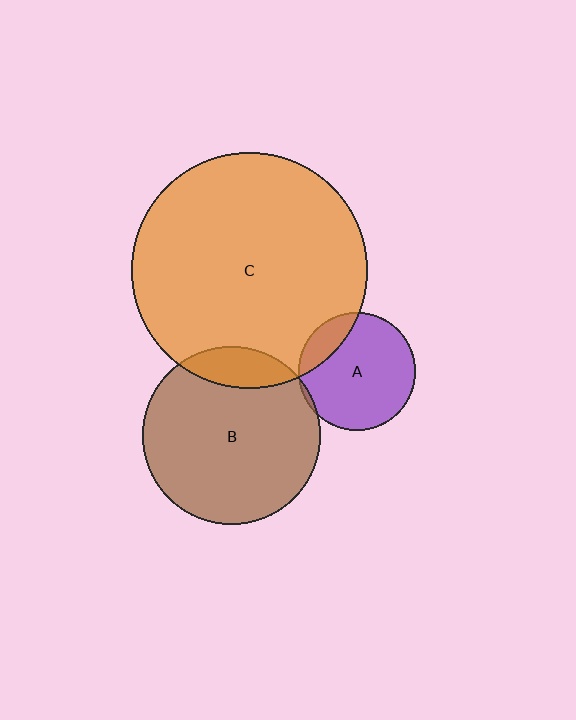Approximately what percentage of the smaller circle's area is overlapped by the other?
Approximately 5%.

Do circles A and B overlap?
Yes.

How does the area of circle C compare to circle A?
Approximately 4.0 times.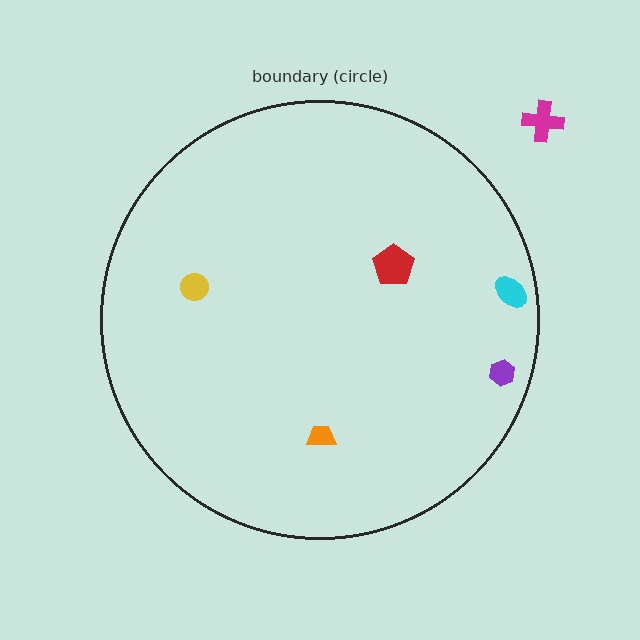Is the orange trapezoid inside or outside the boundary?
Inside.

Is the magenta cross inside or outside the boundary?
Outside.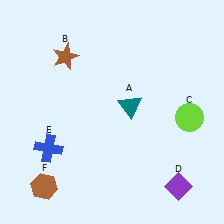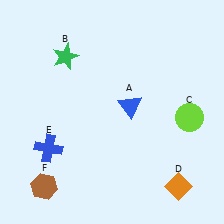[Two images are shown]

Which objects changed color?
A changed from teal to blue. B changed from brown to green. D changed from purple to orange.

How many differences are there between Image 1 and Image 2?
There are 3 differences between the two images.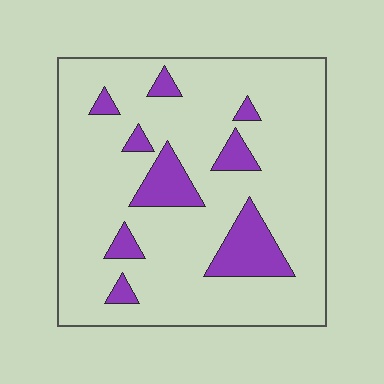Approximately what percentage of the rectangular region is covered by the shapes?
Approximately 15%.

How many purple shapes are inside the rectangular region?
9.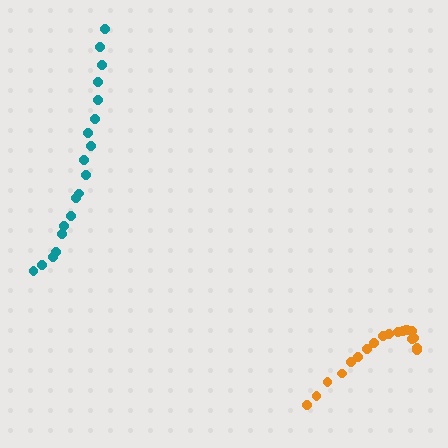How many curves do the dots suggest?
There are 2 distinct paths.